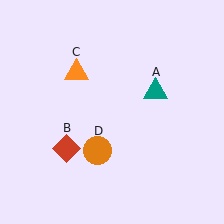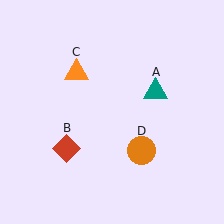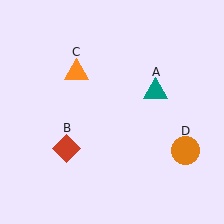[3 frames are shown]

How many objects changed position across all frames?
1 object changed position: orange circle (object D).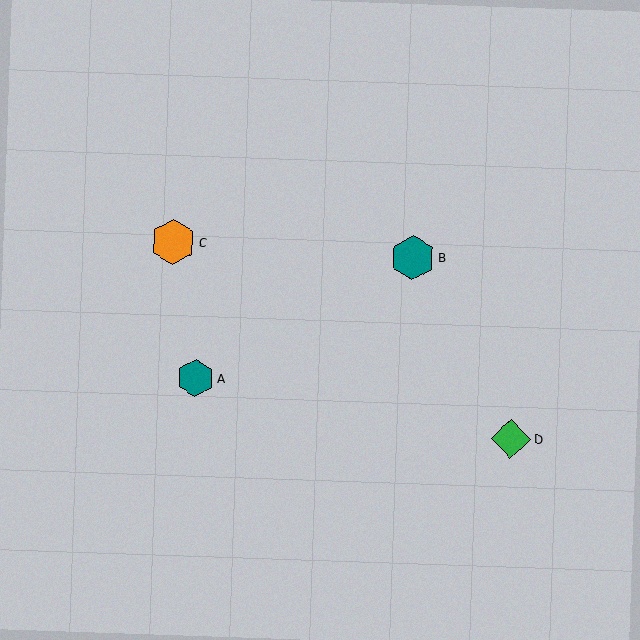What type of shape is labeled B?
Shape B is a teal hexagon.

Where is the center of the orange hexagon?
The center of the orange hexagon is at (173, 242).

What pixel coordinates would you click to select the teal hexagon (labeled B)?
Click at (413, 258) to select the teal hexagon B.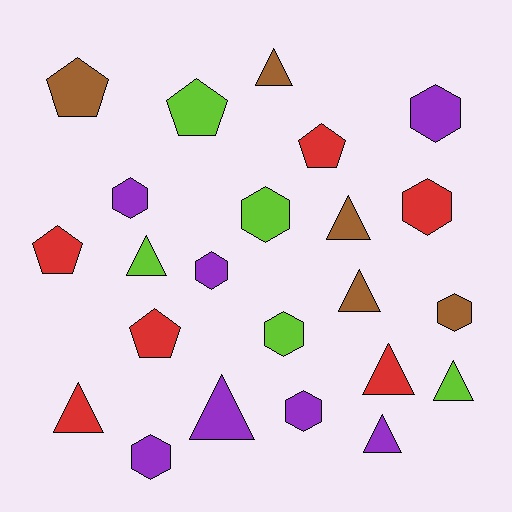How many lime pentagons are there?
There is 1 lime pentagon.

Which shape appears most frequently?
Triangle, with 9 objects.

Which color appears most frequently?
Purple, with 7 objects.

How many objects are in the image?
There are 23 objects.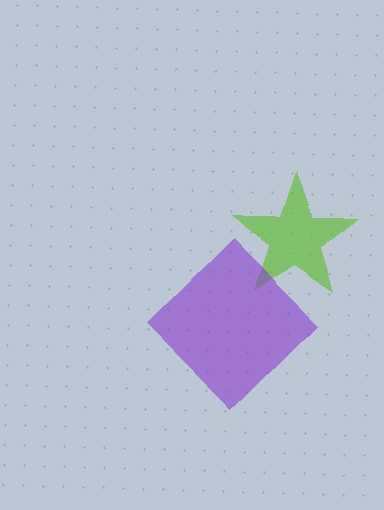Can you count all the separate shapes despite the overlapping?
Yes, there are 2 separate shapes.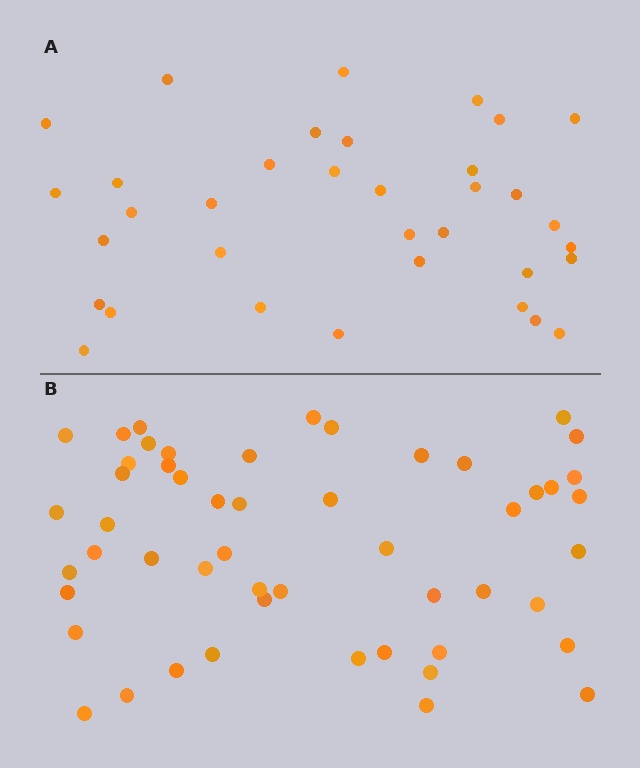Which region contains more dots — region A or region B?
Region B (the bottom region) has more dots.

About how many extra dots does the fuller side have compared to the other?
Region B has approximately 15 more dots than region A.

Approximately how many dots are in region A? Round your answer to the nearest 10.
About 40 dots. (The exact count is 35, which rounds to 40.)